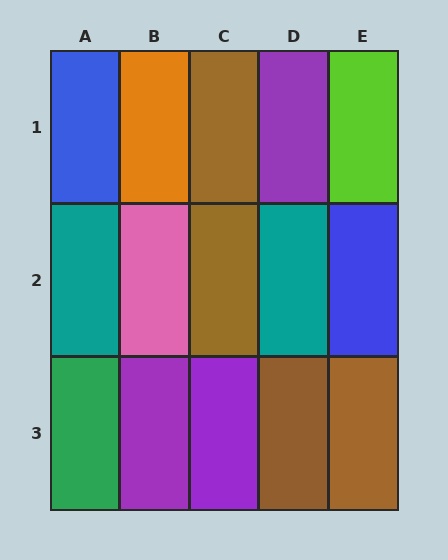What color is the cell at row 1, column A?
Blue.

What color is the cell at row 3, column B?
Purple.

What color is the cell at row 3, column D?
Brown.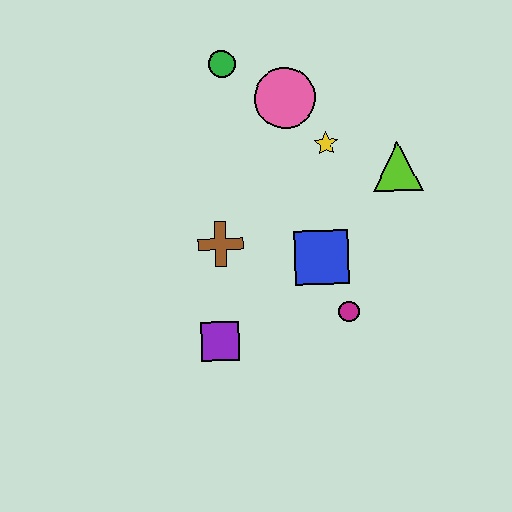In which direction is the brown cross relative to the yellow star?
The brown cross is to the left of the yellow star.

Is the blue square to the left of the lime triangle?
Yes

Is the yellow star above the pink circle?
No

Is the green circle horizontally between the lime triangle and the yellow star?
No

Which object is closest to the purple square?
The brown cross is closest to the purple square.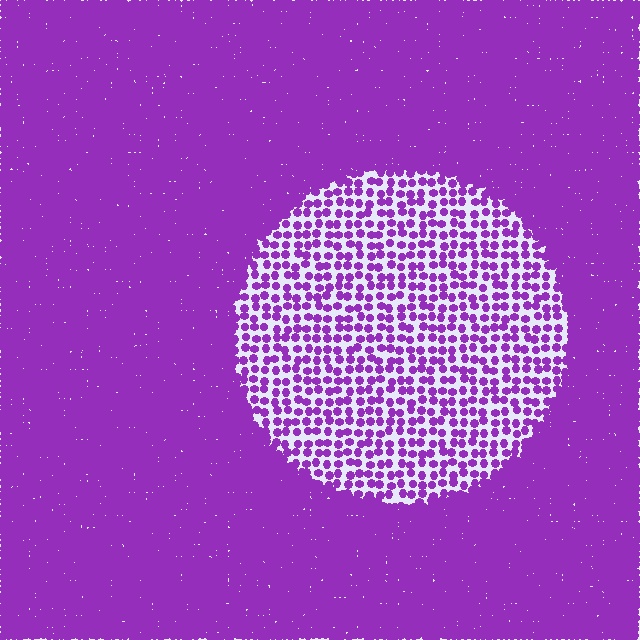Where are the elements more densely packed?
The elements are more densely packed outside the circle boundary.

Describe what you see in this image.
The image contains small purple elements arranged at two different densities. A circle-shaped region is visible where the elements are less densely packed than the surrounding area.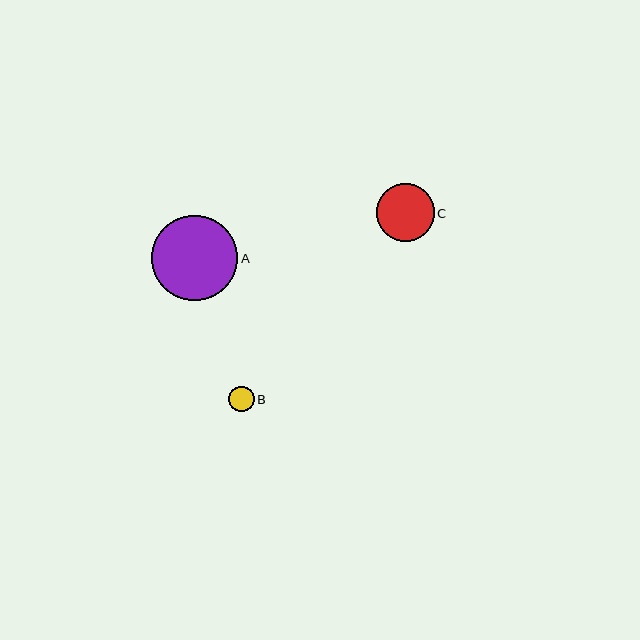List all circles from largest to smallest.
From largest to smallest: A, C, B.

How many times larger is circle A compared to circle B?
Circle A is approximately 3.4 times the size of circle B.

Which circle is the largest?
Circle A is the largest with a size of approximately 86 pixels.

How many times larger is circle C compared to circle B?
Circle C is approximately 2.3 times the size of circle B.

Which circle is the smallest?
Circle B is the smallest with a size of approximately 25 pixels.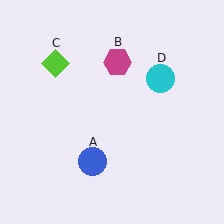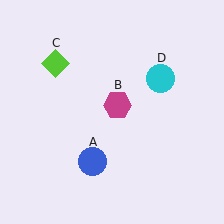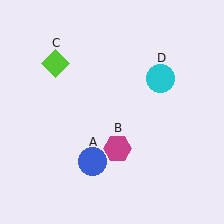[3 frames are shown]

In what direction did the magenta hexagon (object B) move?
The magenta hexagon (object B) moved down.